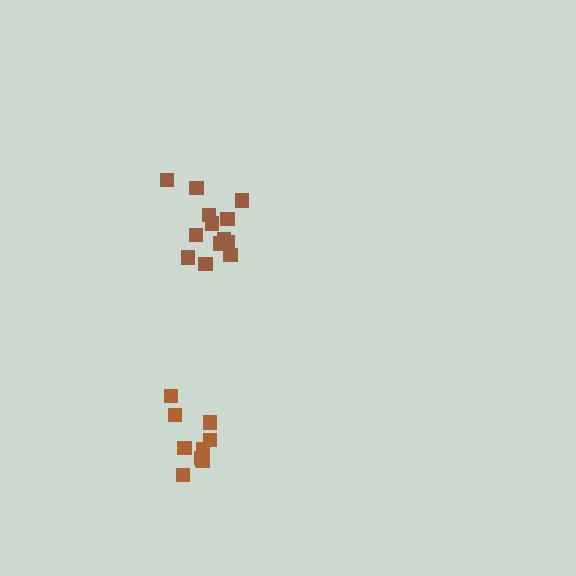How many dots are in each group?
Group 1: 10 dots, Group 2: 13 dots (23 total).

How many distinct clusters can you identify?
There are 2 distinct clusters.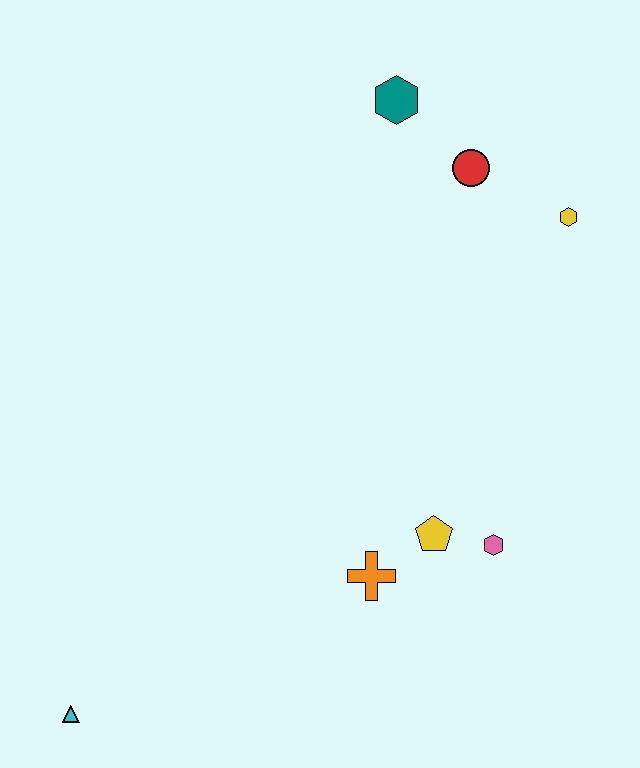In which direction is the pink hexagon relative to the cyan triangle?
The pink hexagon is to the right of the cyan triangle.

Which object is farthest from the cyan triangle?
The yellow hexagon is farthest from the cyan triangle.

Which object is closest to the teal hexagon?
The red circle is closest to the teal hexagon.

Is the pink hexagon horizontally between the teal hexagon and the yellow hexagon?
Yes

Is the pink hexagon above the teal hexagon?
No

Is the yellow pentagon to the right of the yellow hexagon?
No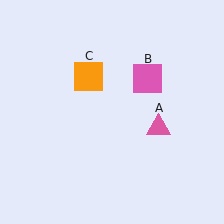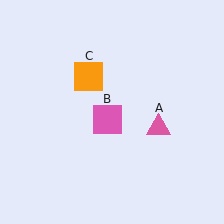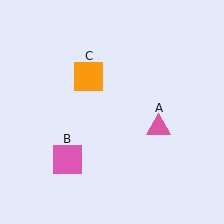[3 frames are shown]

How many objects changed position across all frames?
1 object changed position: pink square (object B).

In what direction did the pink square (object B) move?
The pink square (object B) moved down and to the left.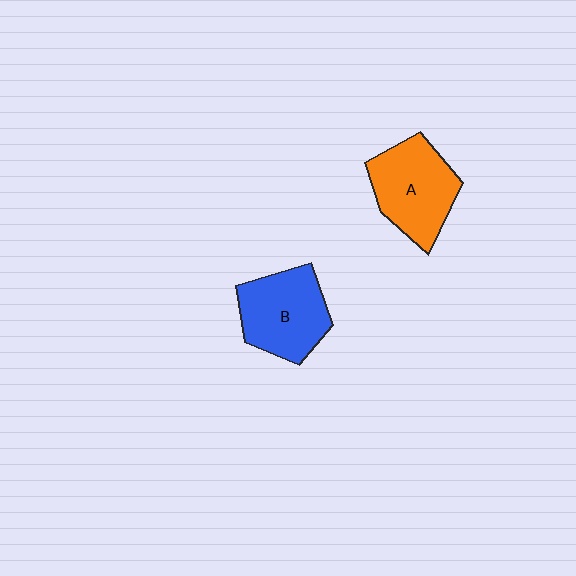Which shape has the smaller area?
Shape B (blue).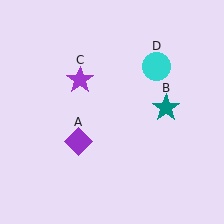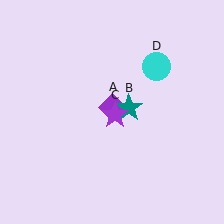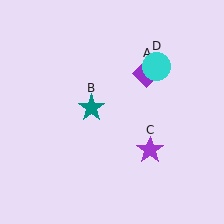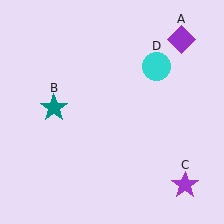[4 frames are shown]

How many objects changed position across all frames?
3 objects changed position: purple diamond (object A), teal star (object B), purple star (object C).